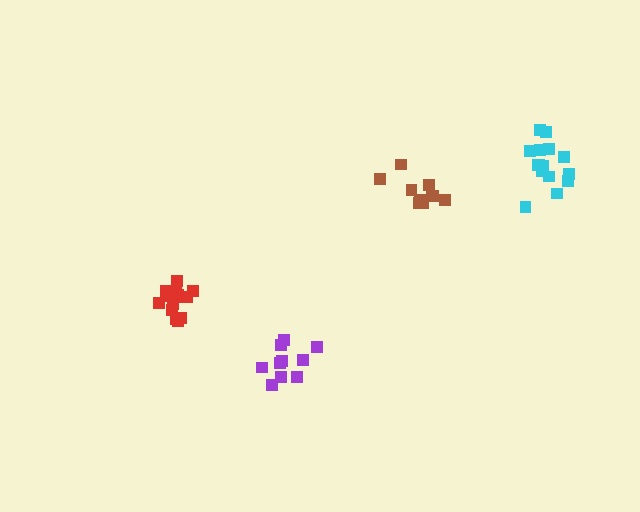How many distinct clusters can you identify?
There are 4 distinct clusters.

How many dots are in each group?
Group 1: 10 dots, Group 2: 15 dots, Group 3: 15 dots, Group 4: 10 dots (50 total).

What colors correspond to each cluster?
The clusters are colored: brown, cyan, red, purple.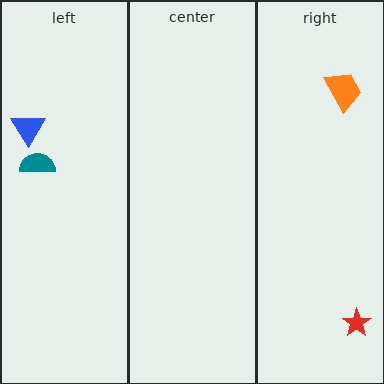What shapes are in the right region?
The red star, the orange trapezoid.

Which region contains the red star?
The right region.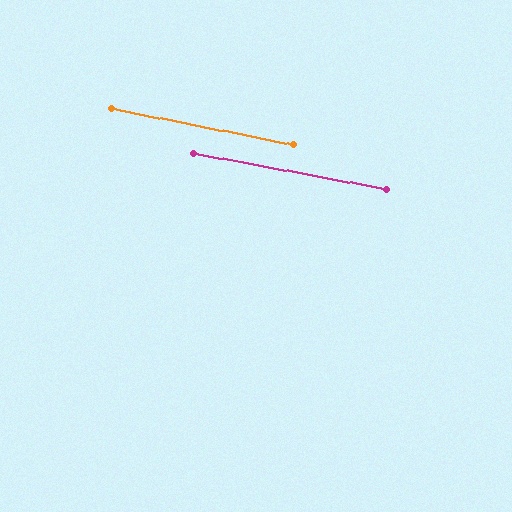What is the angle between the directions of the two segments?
Approximately 1 degree.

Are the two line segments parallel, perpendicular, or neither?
Parallel — their directions differ by only 0.7°.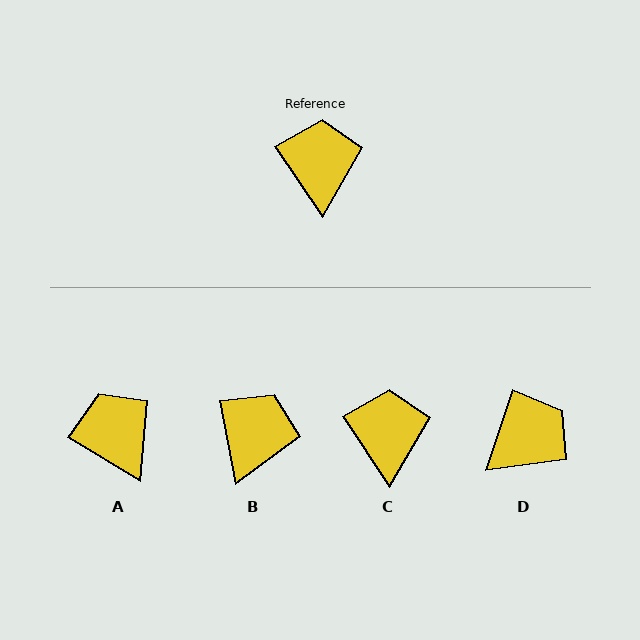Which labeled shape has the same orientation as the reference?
C.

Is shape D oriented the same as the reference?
No, it is off by about 52 degrees.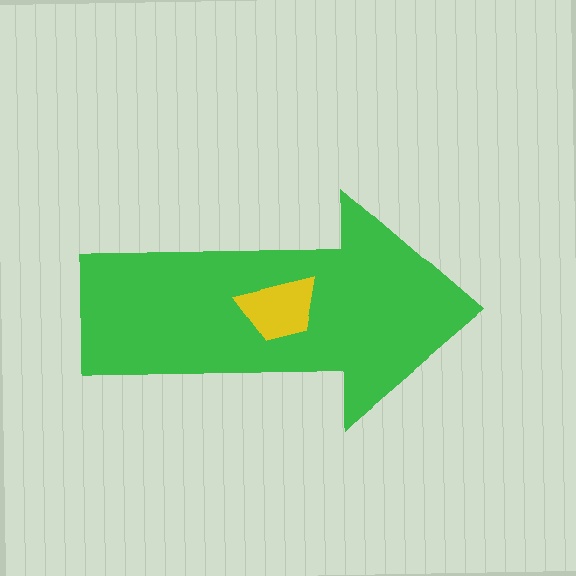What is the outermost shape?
The green arrow.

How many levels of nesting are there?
2.